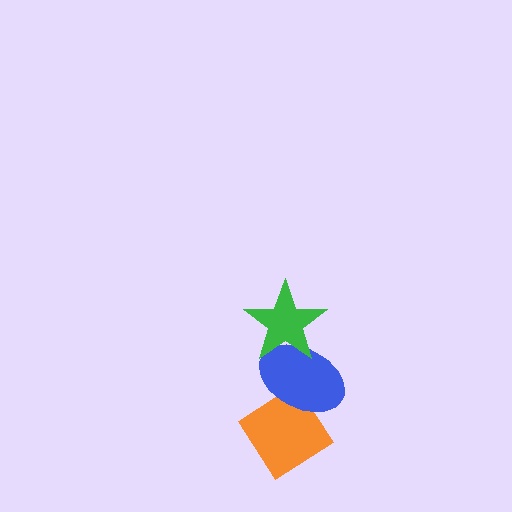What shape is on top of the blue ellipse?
The green star is on top of the blue ellipse.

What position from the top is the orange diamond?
The orange diamond is 3rd from the top.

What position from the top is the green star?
The green star is 1st from the top.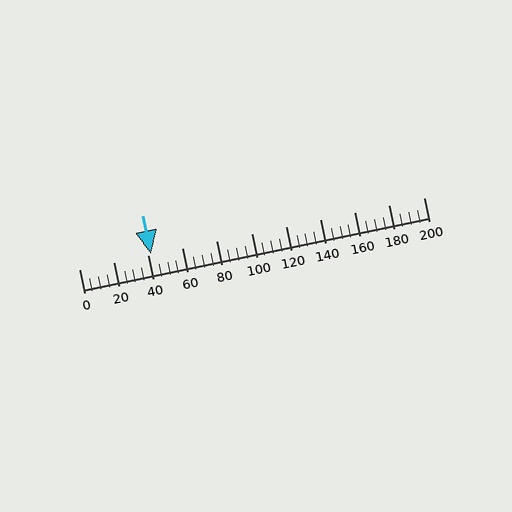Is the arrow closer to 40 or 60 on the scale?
The arrow is closer to 40.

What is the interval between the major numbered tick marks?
The major tick marks are spaced 20 units apart.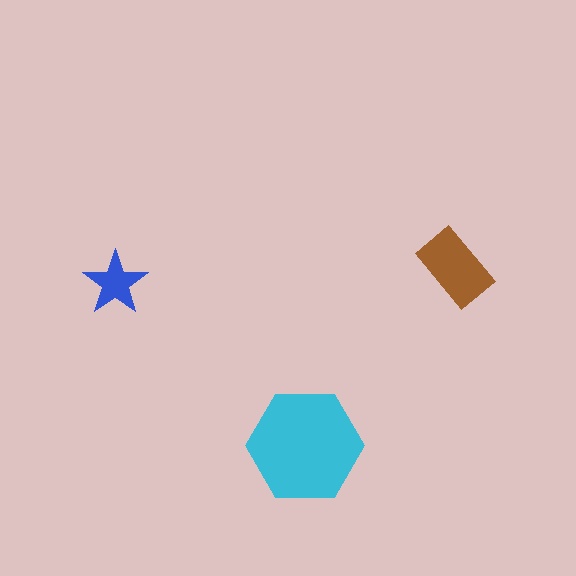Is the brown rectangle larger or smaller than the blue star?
Larger.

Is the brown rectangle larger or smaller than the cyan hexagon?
Smaller.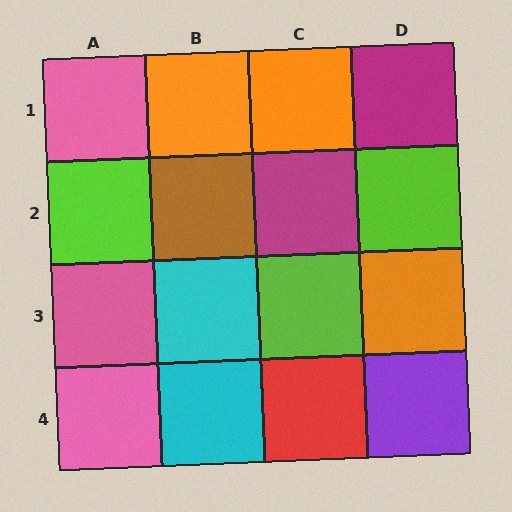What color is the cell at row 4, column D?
Purple.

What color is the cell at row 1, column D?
Magenta.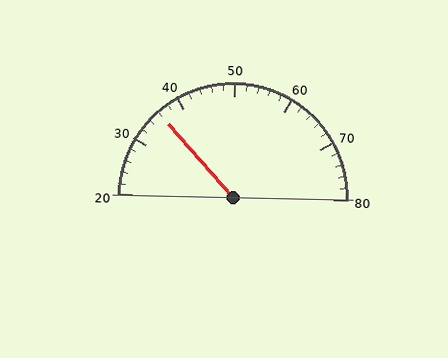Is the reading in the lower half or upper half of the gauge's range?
The reading is in the lower half of the range (20 to 80).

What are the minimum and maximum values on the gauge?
The gauge ranges from 20 to 80.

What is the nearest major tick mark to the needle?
The nearest major tick mark is 40.